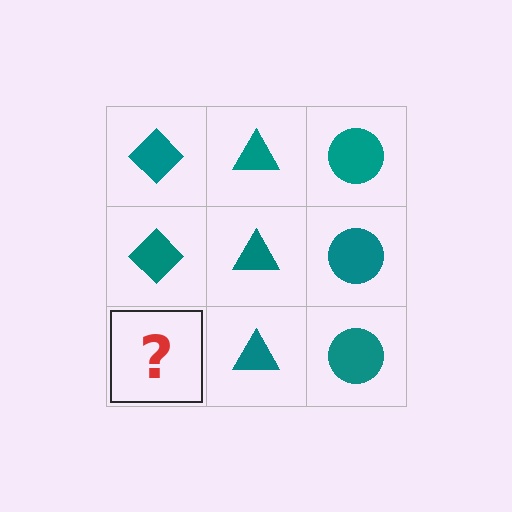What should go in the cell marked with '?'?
The missing cell should contain a teal diamond.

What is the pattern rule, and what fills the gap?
The rule is that each column has a consistent shape. The gap should be filled with a teal diamond.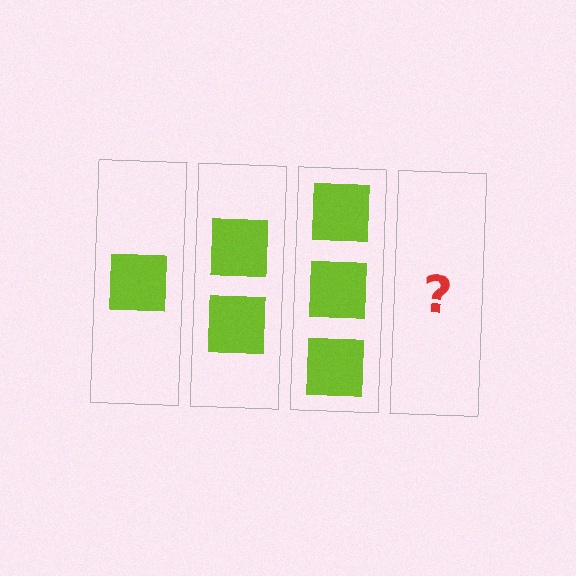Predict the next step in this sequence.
The next step is 4 squares.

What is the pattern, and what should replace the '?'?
The pattern is that each step adds one more square. The '?' should be 4 squares.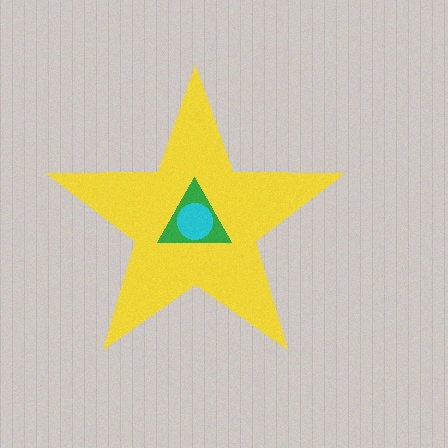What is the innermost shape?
The cyan circle.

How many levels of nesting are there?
3.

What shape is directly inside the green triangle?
The cyan circle.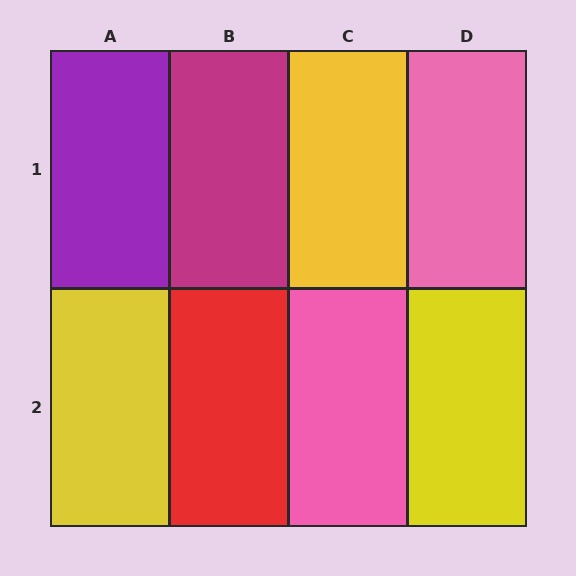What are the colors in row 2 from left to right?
Yellow, red, pink, yellow.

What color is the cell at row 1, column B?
Magenta.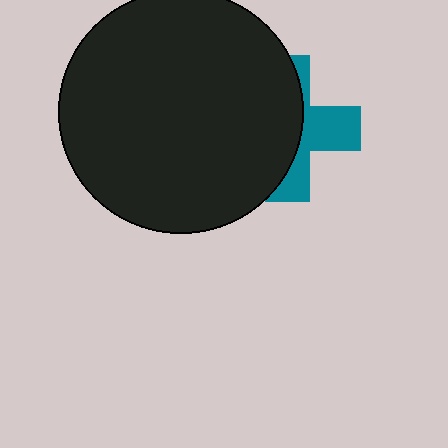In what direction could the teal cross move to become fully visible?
The teal cross could move right. That would shift it out from behind the black circle entirely.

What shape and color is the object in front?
The object in front is a black circle.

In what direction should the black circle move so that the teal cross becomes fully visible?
The black circle should move left. That is the shortest direction to clear the overlap and leave the teal cross fully visible.